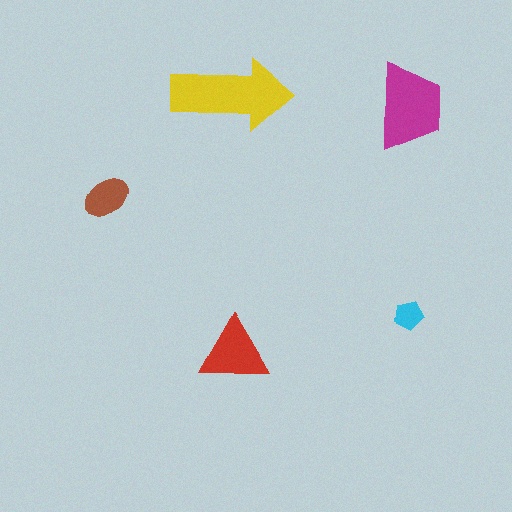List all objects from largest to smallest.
The yellow arrow, the magenta trapezoid, the red triangle, the brown ellipse, the cyan pentagon.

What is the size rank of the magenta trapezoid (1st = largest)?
2nd.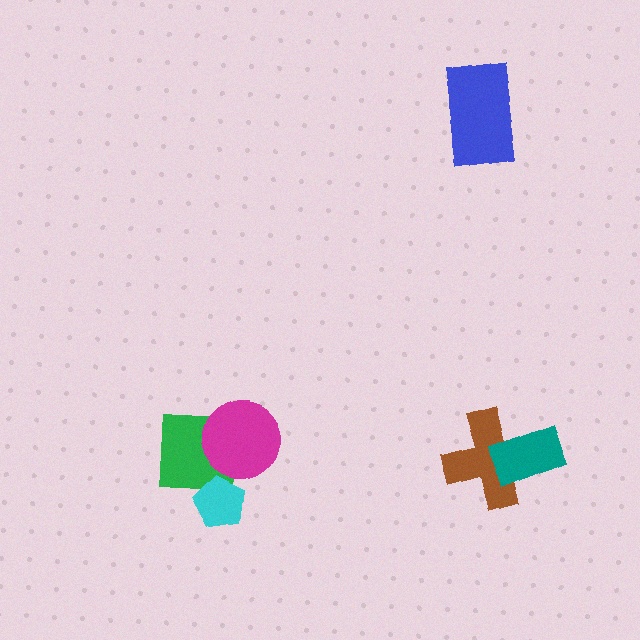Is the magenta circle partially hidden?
No, no other shape covers it.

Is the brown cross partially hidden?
Yes, it is partially covered by another shape.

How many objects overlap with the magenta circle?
1 object overlaps with the magenta circle.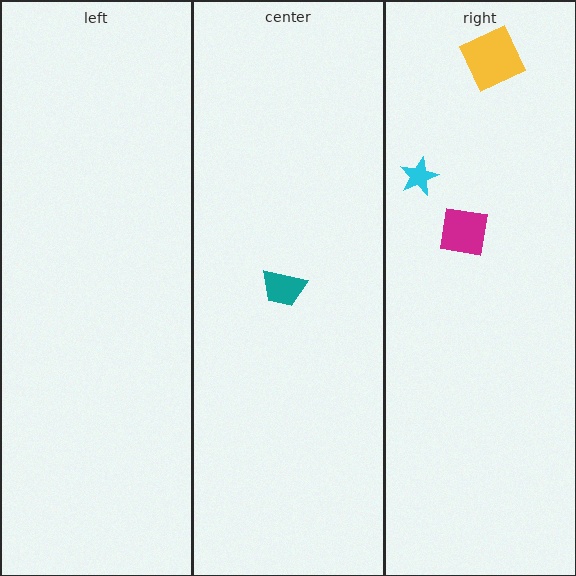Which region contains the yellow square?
The right region.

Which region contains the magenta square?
The right region.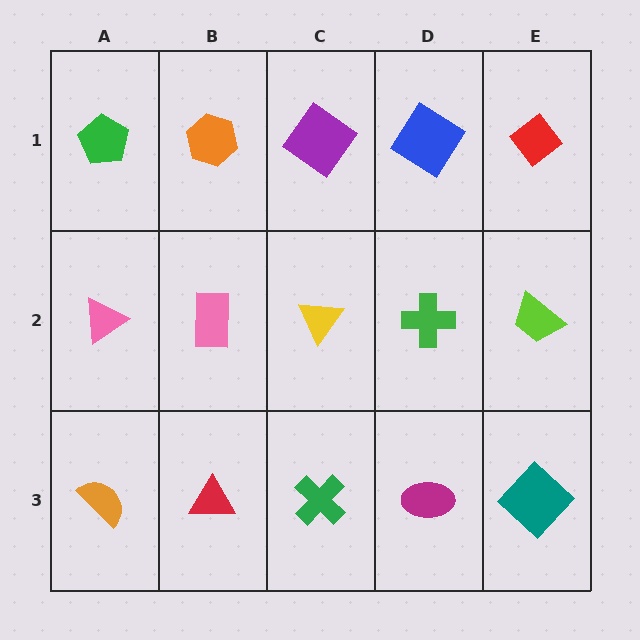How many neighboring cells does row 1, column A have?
2.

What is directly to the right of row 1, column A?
An orange hexagon.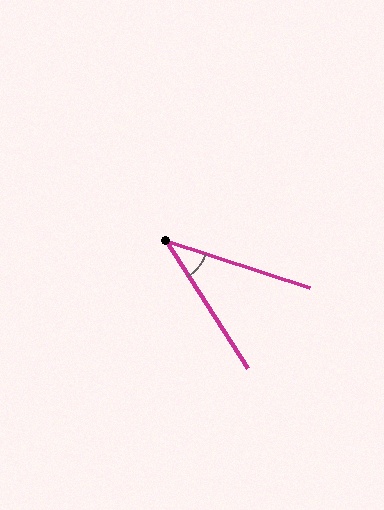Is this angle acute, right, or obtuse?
It is acute.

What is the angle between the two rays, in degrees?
Approximately 39 degrees.